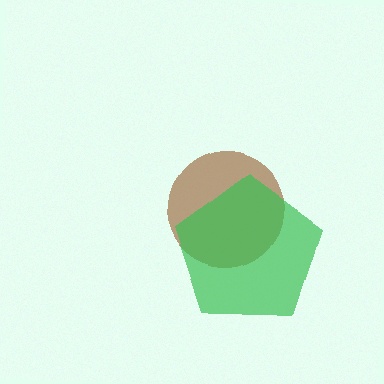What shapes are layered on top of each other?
The layered shapes are: a brown circle, a green pentagon.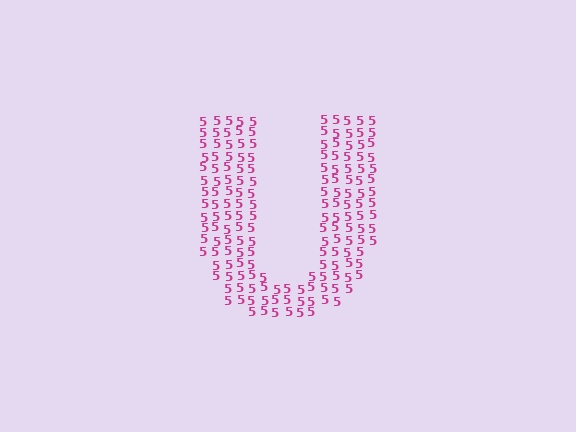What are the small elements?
The small elements are digit 5's.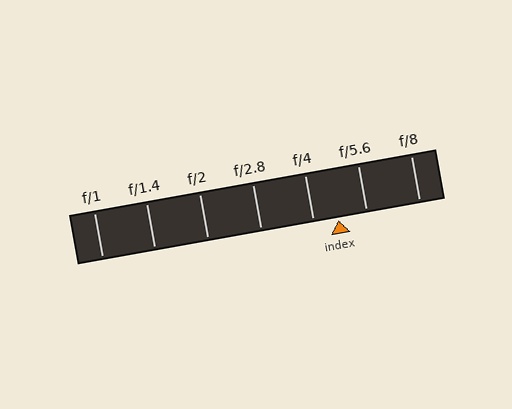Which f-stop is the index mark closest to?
The index mark is closest to f/4.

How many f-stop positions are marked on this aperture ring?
There are 7 f-stop positions marked.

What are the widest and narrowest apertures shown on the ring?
The widest aperture shown is f/1 and the narrowest is f/8.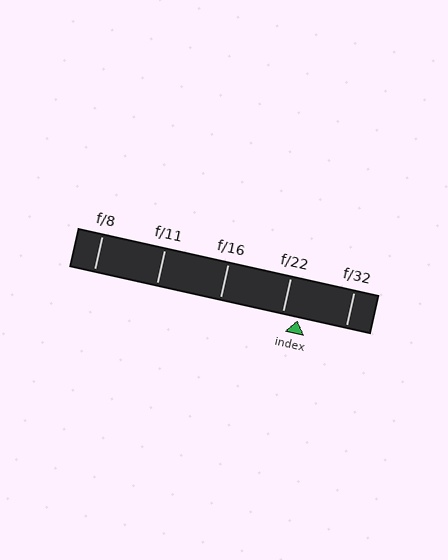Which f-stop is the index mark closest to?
The index mark is closest to f/22.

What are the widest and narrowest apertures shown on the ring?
The widest aperture shown is f/8 and the narrowest is f/32.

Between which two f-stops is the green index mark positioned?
The index mark is between f/22 and f/32.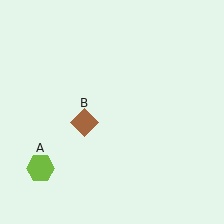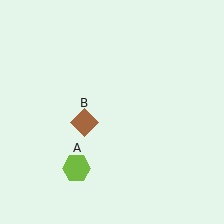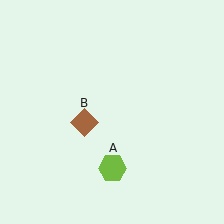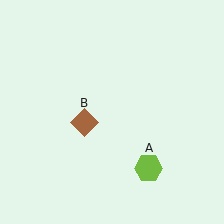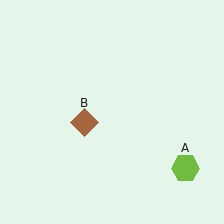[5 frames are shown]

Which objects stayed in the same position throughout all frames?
Brown diamond (object B) remained stationary.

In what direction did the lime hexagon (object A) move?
The lime hexagon (object A) moved right.